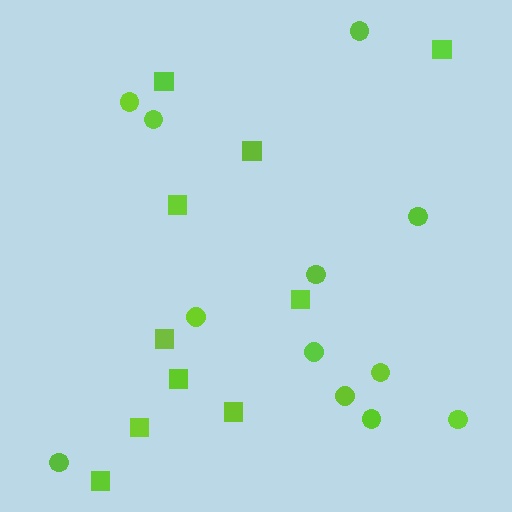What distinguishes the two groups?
There are 2 groups: one group of squares (10) and one group of circles (12).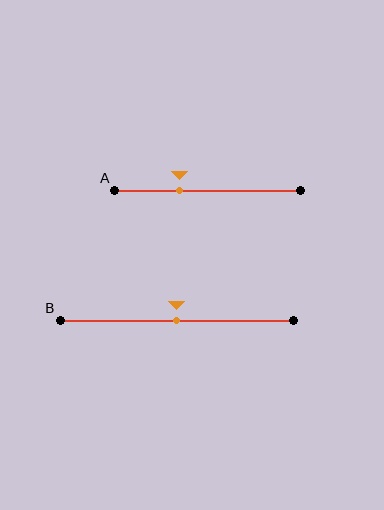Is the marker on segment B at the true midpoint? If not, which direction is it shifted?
Yes, the marker on segment B is at the true midpoint.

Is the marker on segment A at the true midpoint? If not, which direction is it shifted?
No, the marker on segment A is shifted to the left by about 15% of the segment length.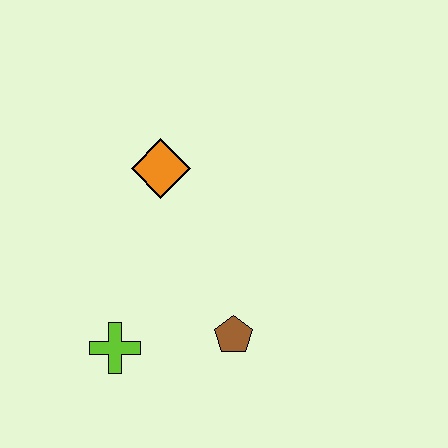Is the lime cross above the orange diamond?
No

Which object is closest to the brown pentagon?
The lime cross is closest to the brown pentagon.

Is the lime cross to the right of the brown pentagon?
No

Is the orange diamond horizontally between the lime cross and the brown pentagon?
Yes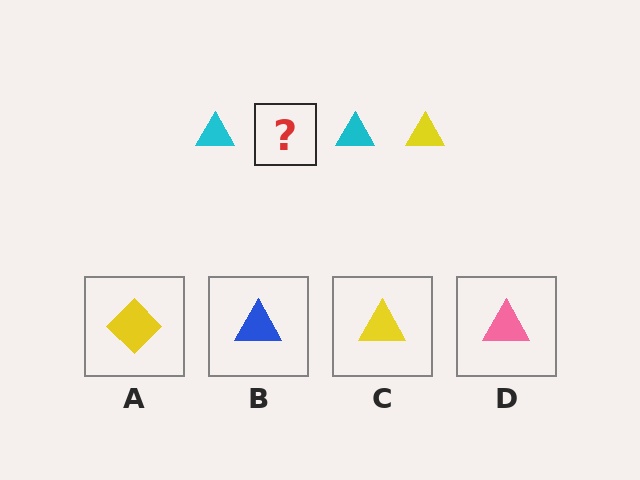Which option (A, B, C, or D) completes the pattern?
C.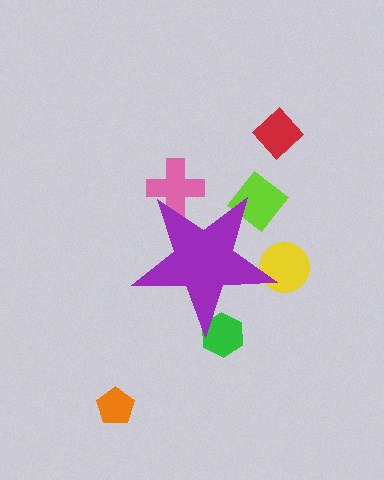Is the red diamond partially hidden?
No, the red diamond is fully visible.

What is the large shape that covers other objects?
A purple star.